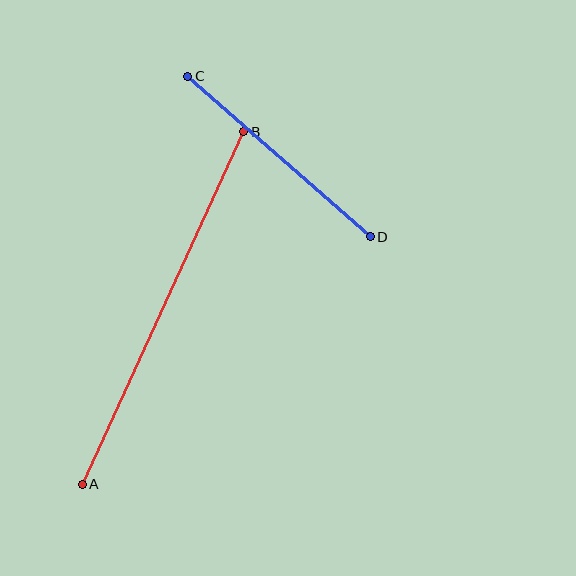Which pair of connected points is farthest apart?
Points A and B are farthest apart.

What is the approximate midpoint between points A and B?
The midpoint is at approximately (163, 308) pixels.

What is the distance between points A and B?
The distance is approximately 388 pixels.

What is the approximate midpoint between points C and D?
The midpoint is at approximately (279, 157) pixels.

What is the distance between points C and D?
The distance is approximately 243 pixels.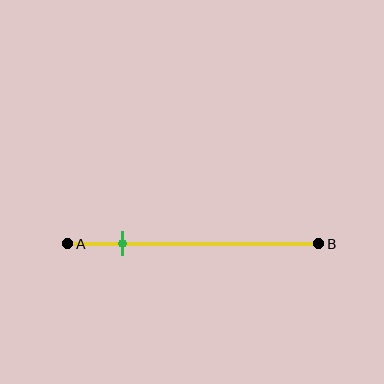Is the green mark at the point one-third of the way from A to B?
No, the mark is at about 20% from A, not at the 33% one-third point.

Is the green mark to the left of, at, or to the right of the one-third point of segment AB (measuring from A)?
The green mark is to the left of the one-third point of segment AB.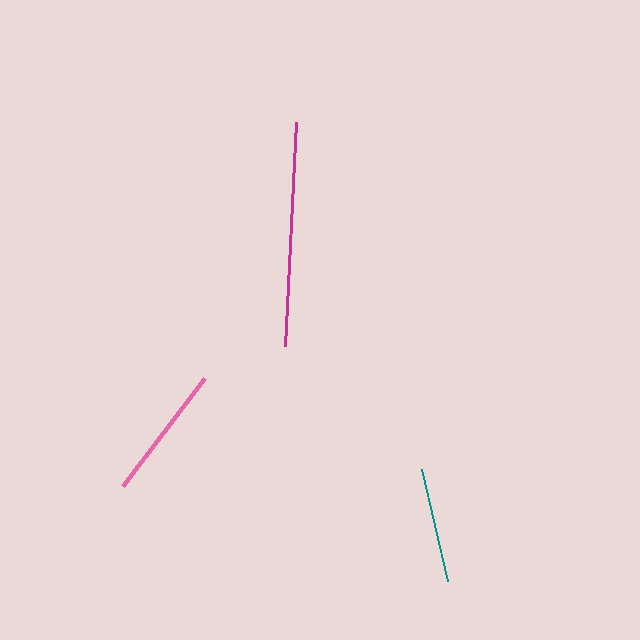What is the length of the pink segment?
The pink segment is approximately 135 pixels long.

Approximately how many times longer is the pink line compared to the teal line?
The pink line is approximately 1.2 times the length of the teal line.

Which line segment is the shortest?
The teal line is the shortest at approximately 114 pixels.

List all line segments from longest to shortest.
From longest to shortest: magenta, pink, teal.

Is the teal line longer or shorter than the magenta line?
The magenta line is longer than the teal line.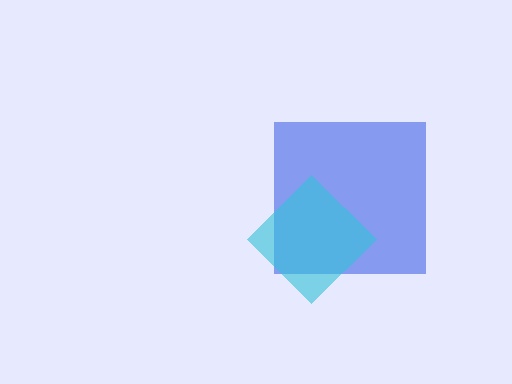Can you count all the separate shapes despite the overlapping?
Yes, there are 2 separate shapes.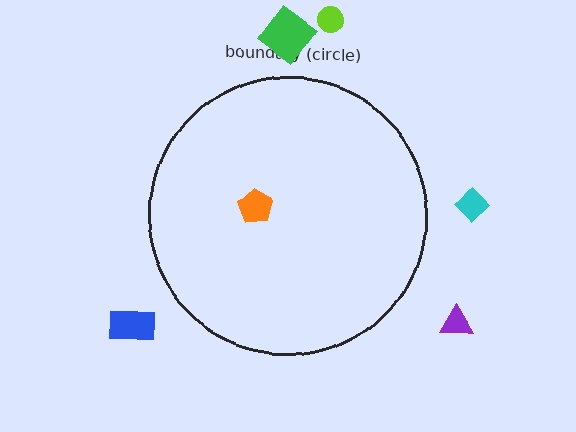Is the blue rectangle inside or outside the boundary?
Outside.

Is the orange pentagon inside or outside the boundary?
Inside.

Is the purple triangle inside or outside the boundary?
Outside.